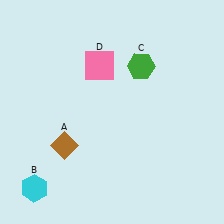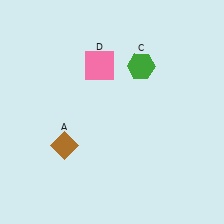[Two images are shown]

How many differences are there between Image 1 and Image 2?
There is 1 difference between the two images.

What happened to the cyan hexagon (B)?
The cyan hexagon (B) was removed in Image 2. It was in the bottom-left area of Image 1.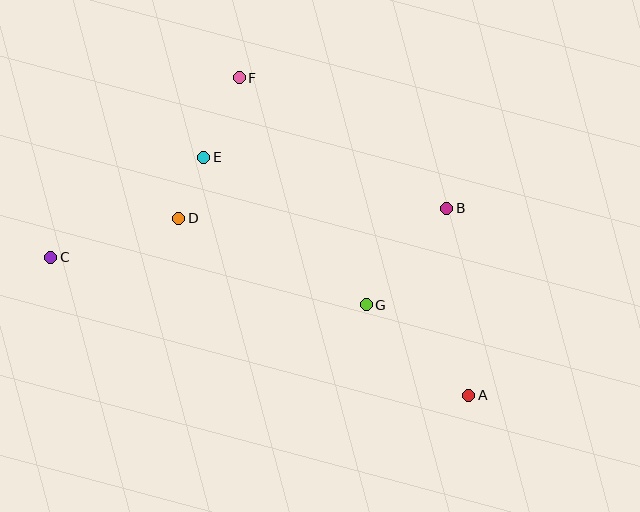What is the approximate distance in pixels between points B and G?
The distance between B and G is approximately 126 pixels.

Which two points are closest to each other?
Points D and E are closest to each other.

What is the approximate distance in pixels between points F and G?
The distance between F and G is approximately 260 pixels.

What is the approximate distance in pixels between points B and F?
The distance between B and F is approximately 245 pixels.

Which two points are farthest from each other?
Points A and C are farthest from each other.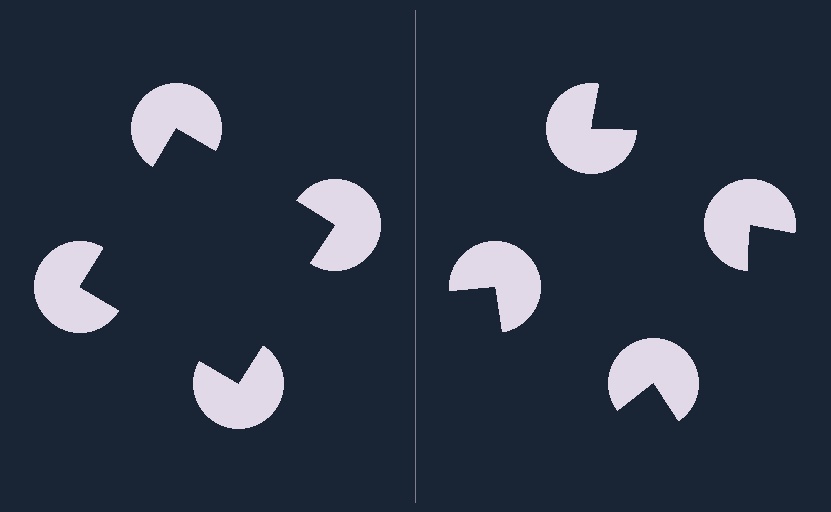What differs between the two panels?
The pac-man discs are positioned identically on both sides; only the wedge orientations differ. On the left they align to a square; on the right they are misaligned.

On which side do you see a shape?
An illusory square appears on the left side. On the right side the wedge cuts are rotated, so no coherent shape forms.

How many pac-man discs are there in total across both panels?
8 — 4 on each side.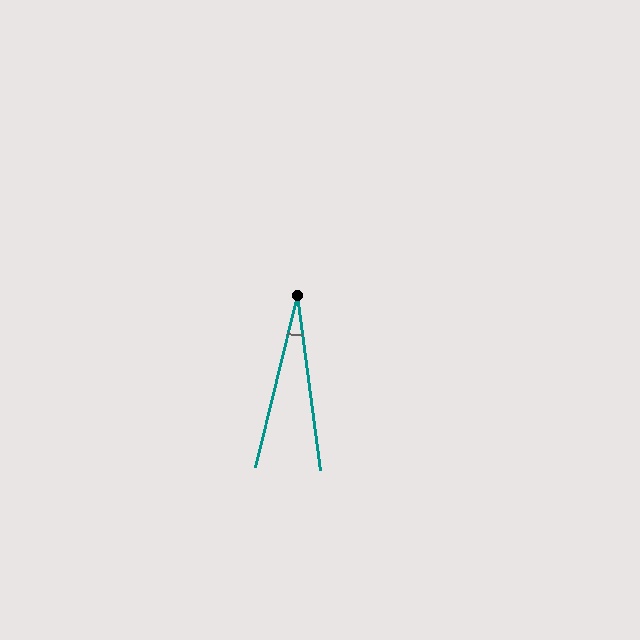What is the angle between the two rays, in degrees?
Approximately 21 degrees.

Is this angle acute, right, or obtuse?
It is acute.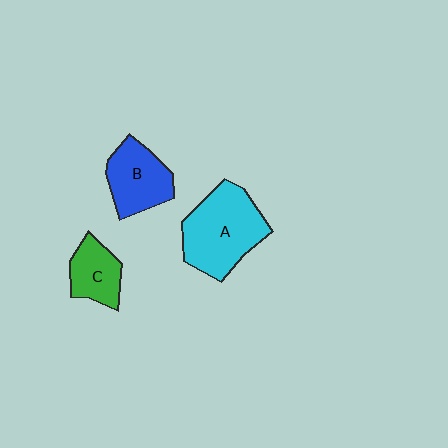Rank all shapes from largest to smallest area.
From largest to smallest: A (cyan), B (blue), C (green).